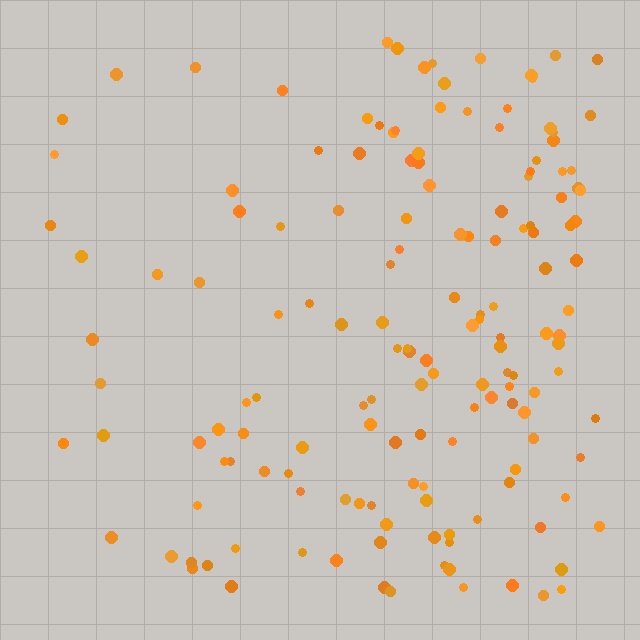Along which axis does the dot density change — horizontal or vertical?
Horizontal.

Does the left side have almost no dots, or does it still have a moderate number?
Still a moderate number, just noticeably fewer than the right.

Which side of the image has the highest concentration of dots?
The right.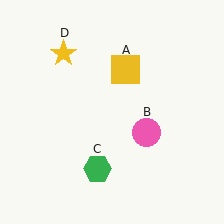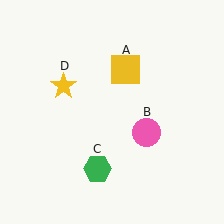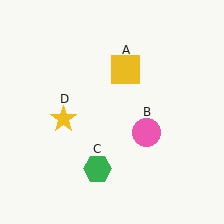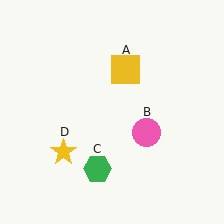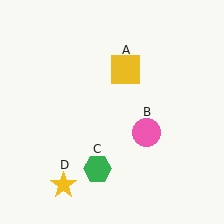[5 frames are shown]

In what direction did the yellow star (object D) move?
The yellow star (object D) moved down.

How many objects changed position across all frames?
1 object changed position: yellow star (object D).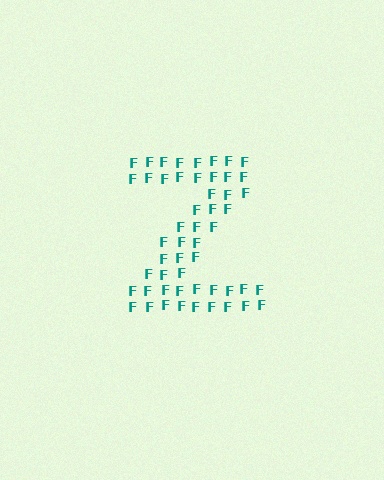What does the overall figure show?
The overall figure shows the letter Z.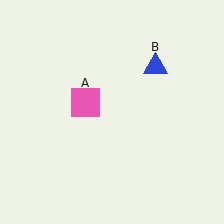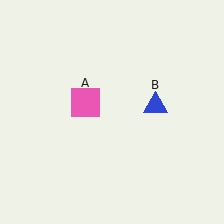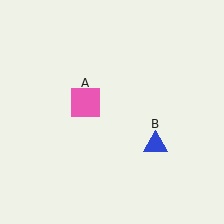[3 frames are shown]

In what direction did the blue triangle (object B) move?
The blue triangle (object B) moved down.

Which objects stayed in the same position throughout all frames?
Pink square (object A) remained stationary.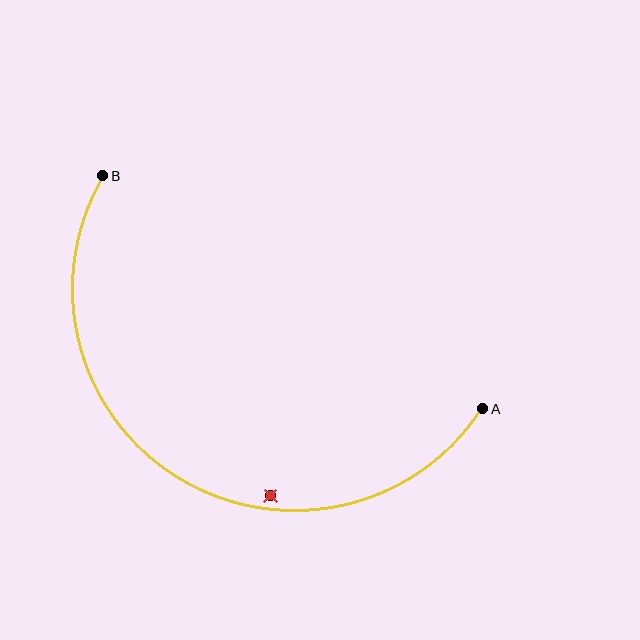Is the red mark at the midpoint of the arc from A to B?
No — the red mark does not lie on the arc at all. It sits slightly inside the curve.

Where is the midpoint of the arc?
The arc midpoint is the point on the curve farthest from the straight line joining A and B. It sits below that line.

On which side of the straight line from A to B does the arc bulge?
The arc bulges below the straight line connecting A and B.